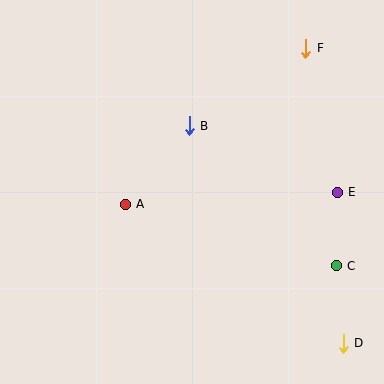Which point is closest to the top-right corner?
Point F is closest to the top-right corner.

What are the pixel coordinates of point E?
Point E is at (337, 192).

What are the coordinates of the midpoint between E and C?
The midpoint between E and C is at (337, 229).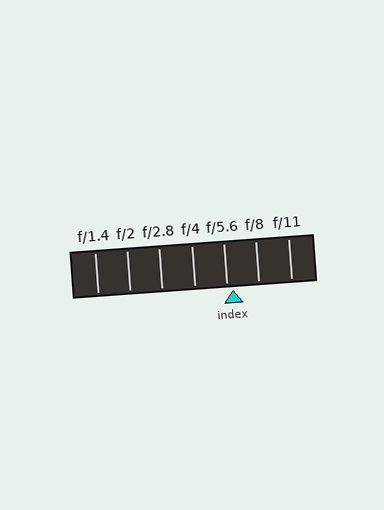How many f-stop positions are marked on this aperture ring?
There are 7 f-stop positions marked.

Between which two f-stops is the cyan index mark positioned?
The index mark is between f/5.6 and f/8.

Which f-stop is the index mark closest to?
The index mark is closest to f/5.6.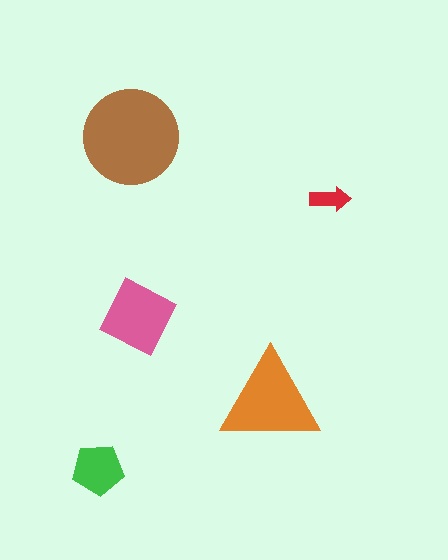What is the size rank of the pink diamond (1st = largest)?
3rd.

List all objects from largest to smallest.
The brown circle, the orange triangle, the pink diamond, the green pentagon, the red arrow.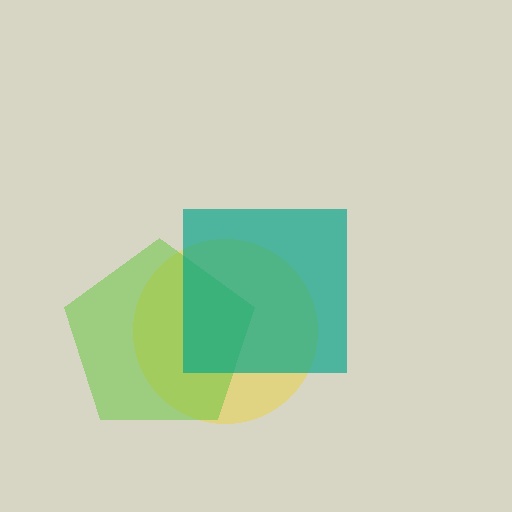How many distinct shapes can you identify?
There are 3 distinct shapes: a yellow circle, a lime pentagon, a teal square.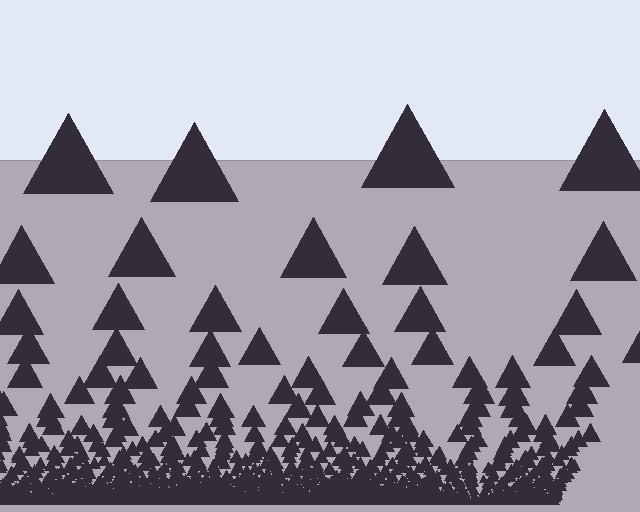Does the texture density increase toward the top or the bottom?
Density increases toward the bottom.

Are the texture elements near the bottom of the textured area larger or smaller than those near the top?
Smaller. The gradient is inverted — elements near the bottom are smaller and denser.